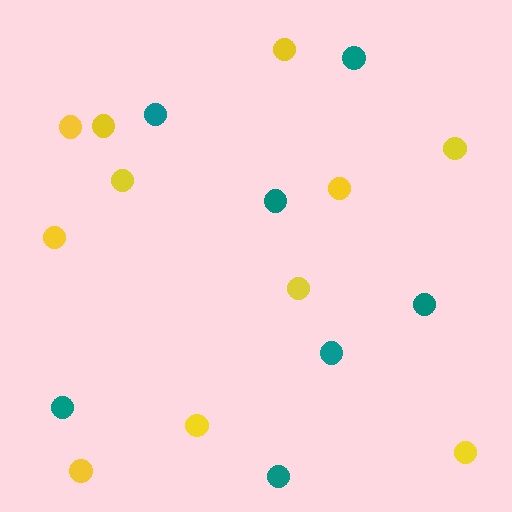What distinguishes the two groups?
There are 2 groups: one group of teal circles (7) and one group of yellow circles (11).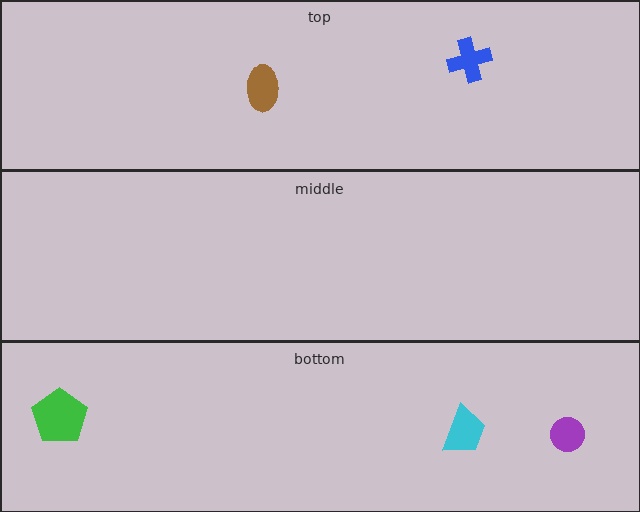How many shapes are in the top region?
2.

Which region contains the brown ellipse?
The top region.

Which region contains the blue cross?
The top region.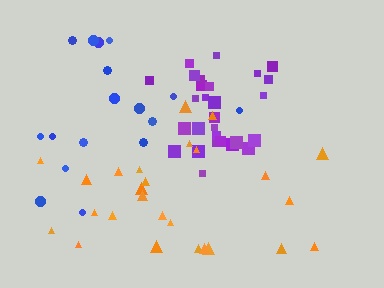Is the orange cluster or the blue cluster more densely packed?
Orange.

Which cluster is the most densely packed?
Purple.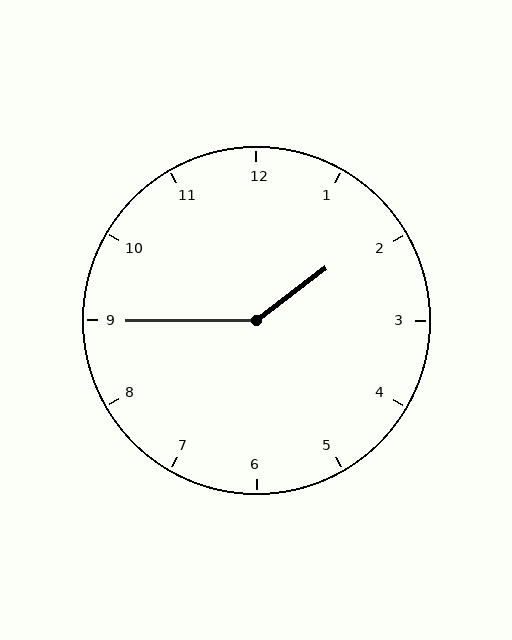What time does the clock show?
1:45.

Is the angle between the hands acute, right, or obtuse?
It is obtuse.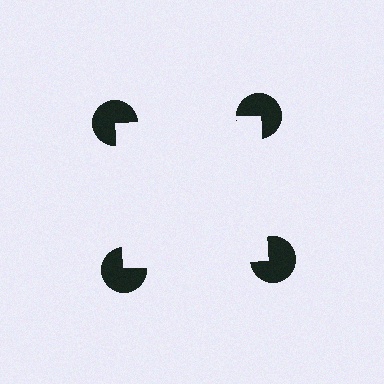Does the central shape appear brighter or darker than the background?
It typically appears slightly brighter than the background, even though no actual brightness change is drawn.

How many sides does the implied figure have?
4 sides.